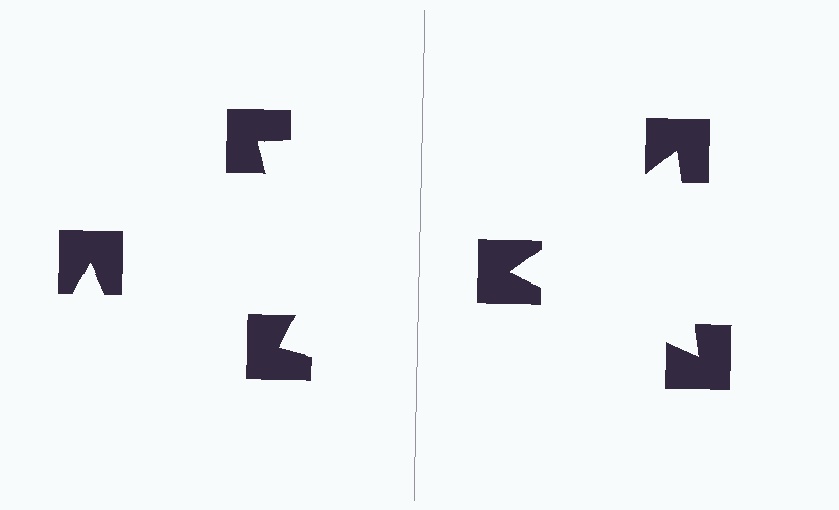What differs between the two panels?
The notched squares are positioned identically on both sides; only the wedge orientations differ. On the right they align to a triangle; on the left they are misaligned.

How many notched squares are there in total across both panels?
6 — 3 on each side.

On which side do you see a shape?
An illusory triangle appears on the right side. On the left side the wedge cuts are rotated, so no coherent shape forms.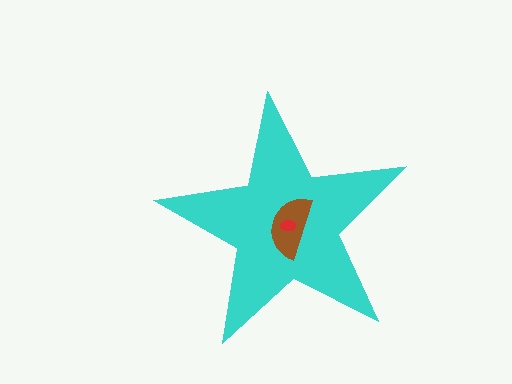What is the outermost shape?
The cyan star.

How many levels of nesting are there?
3.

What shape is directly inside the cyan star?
The brown semicircle.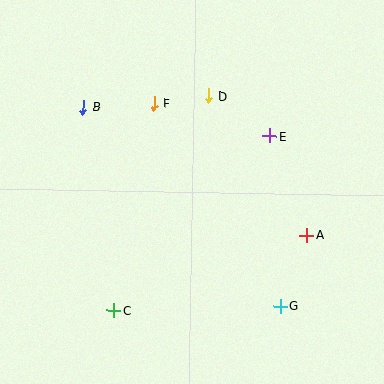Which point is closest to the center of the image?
Point E at (270, 136) is closest to the center.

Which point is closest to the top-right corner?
Point E is closest to the top-right corner.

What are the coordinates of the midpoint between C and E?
The midpoint between C and E is at (192, 223).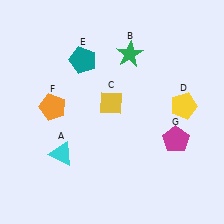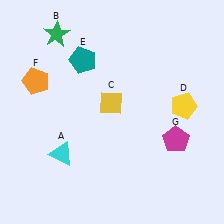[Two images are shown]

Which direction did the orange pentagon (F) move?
The orange pentagon (F) moved up.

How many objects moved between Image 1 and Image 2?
2 objects moved between the two images.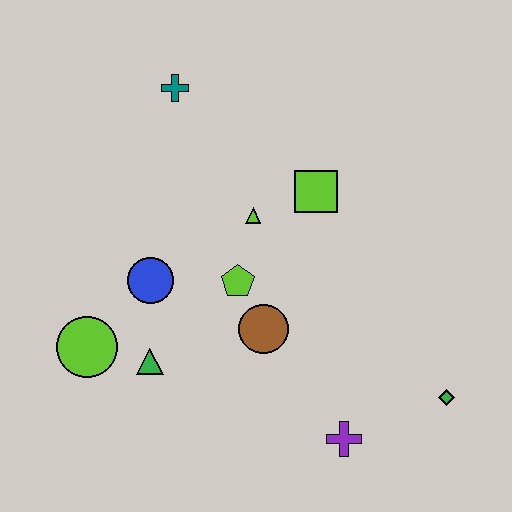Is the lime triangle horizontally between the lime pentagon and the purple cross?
Yes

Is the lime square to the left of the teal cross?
No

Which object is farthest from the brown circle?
The teal cross is farthest from the brown circle.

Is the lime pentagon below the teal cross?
Yes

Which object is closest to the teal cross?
The lime triangle is closest to the teal cross.